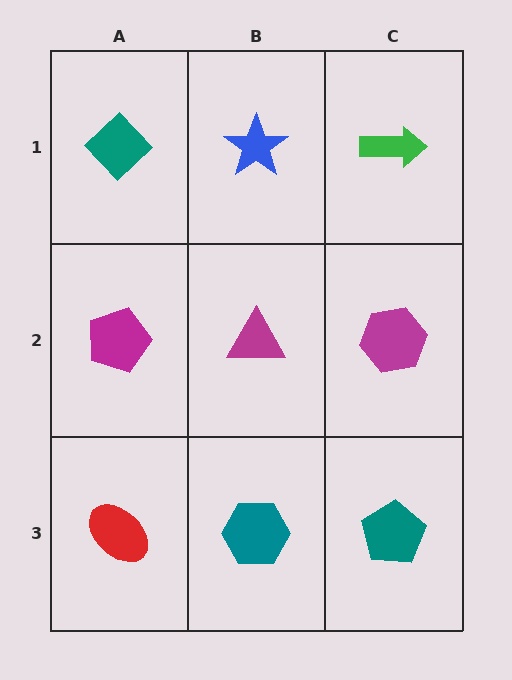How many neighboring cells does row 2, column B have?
4.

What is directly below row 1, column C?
A magenta hexagon.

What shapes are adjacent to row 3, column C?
A magenta hexagon (row 2, column C), a teal hexagon (row 3, column B).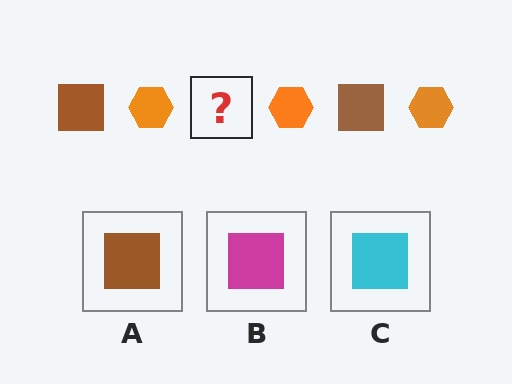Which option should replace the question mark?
Option A.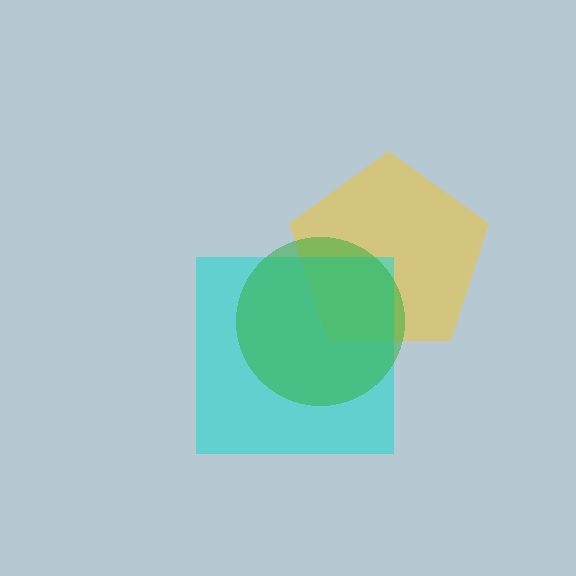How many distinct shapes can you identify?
There are 3 distinct shapes: a yellow pentagon, a cyan square, a green circle.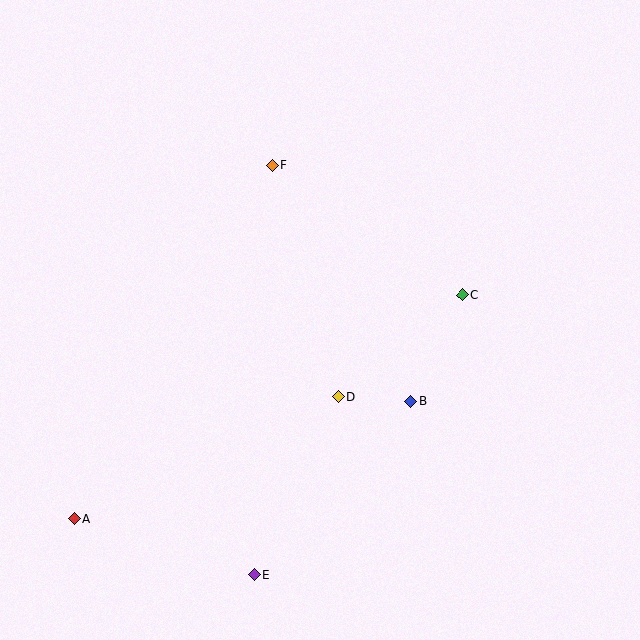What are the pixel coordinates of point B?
Point B is at (411, 401).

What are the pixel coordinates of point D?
Point D is at (338, 397).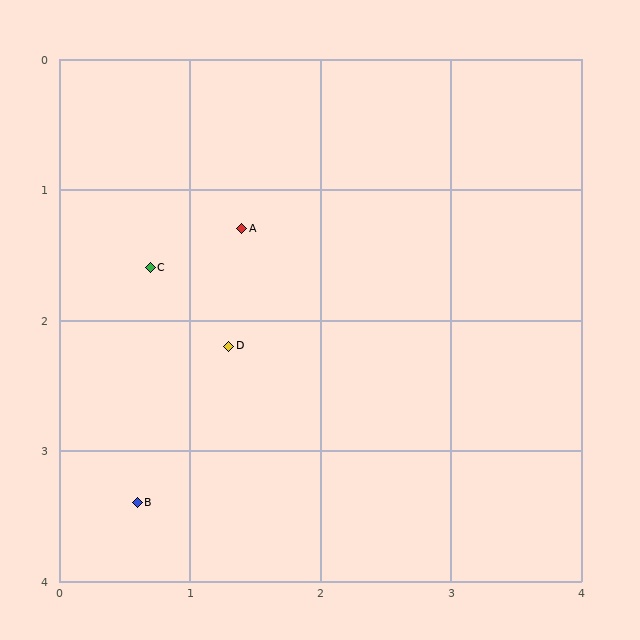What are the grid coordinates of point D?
Point D is at approximately (1.3, 2.2).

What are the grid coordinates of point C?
Point C is at approximately (0.7, 1.6).